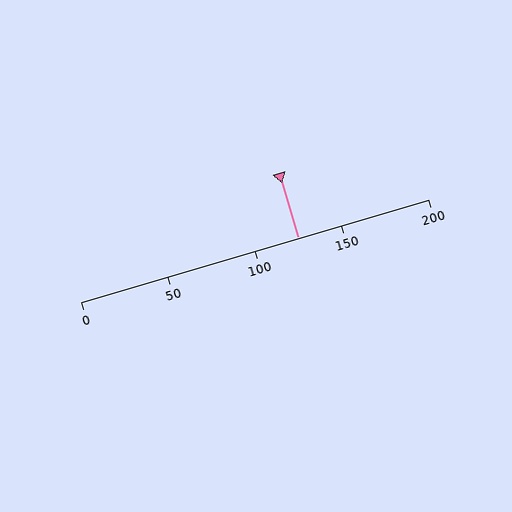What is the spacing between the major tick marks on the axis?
The major ticks are spaced 50 apart.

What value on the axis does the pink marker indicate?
The marker indicates approximately 125.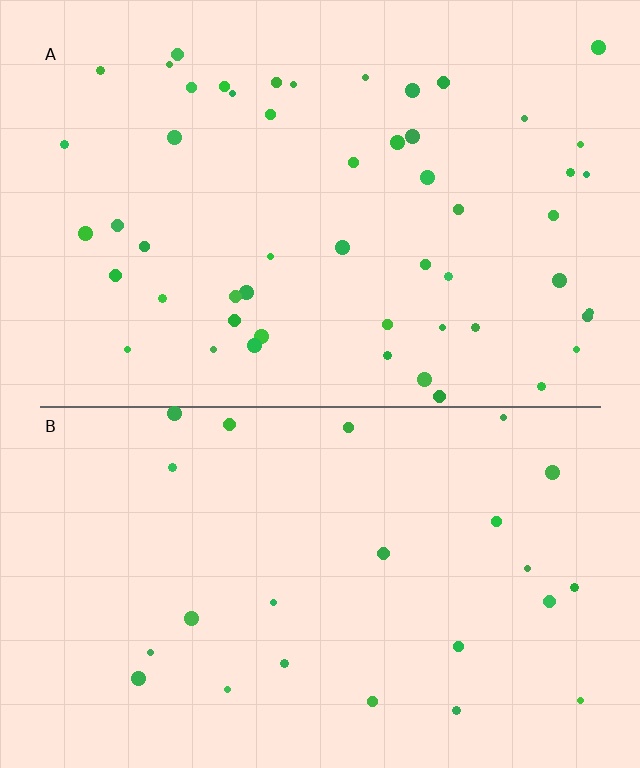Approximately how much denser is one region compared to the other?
Approximately 2.2× — region A over region B.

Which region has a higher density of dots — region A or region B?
A (the top).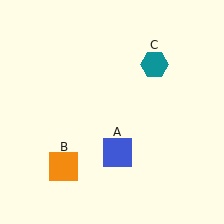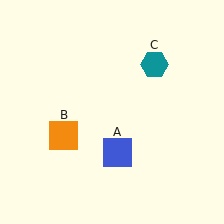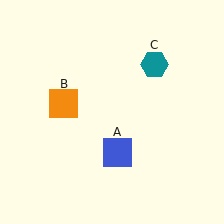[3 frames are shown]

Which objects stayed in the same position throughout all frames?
Blue square (object A) and teal hexagon (object C) remained stationary.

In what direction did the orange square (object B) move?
The orange square (object B) moved up.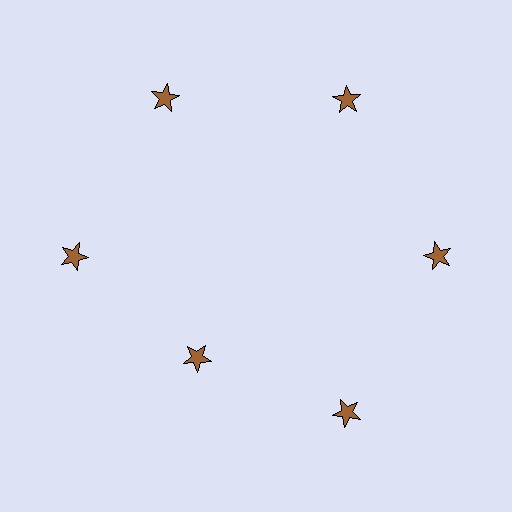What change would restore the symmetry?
The symmetry would be restored by moving it outward, back onto the ring so that all 6 stars sit at equal angles and equal distance from the center.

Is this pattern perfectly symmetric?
No. The 6 brown stars are arranged in a ring, but one element near the 7 o'clock position is pulled inward toward the center, breaking the 6-fold rotational symmetry.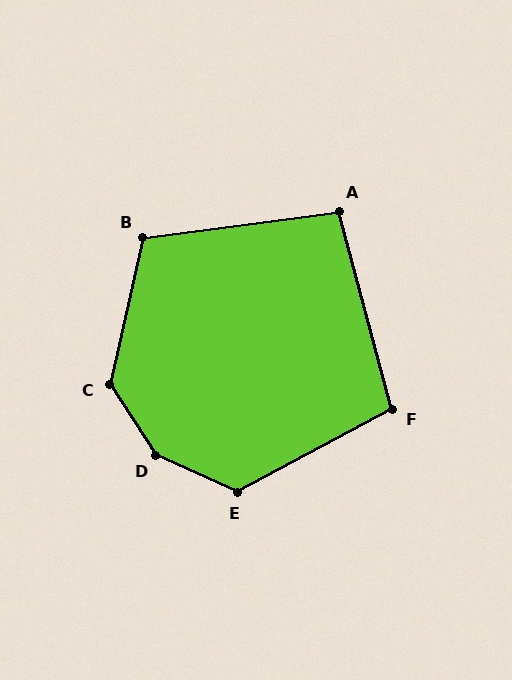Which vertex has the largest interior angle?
D, at approximately 147 degrees.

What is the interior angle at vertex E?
Approximately 128 degrees (obtuse).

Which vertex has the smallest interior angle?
A, at approximately 97 degrees.